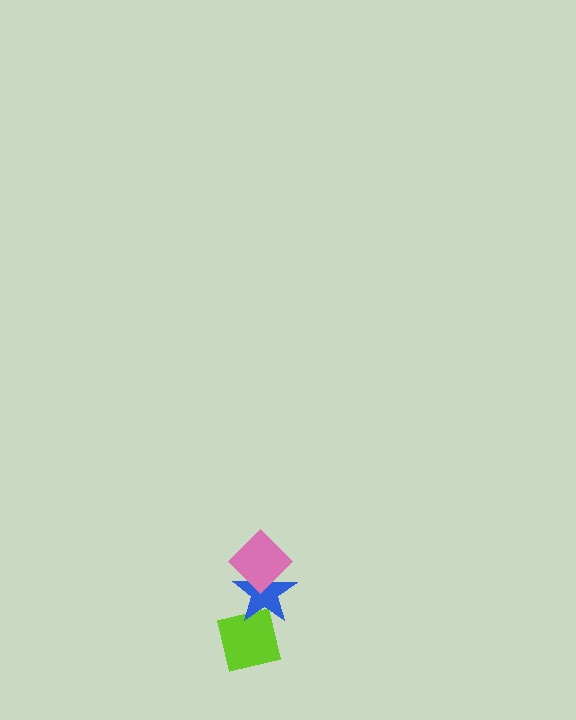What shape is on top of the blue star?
The pink diamond is on top of the blue star.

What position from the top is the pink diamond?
The pink diamond is 1st from the top.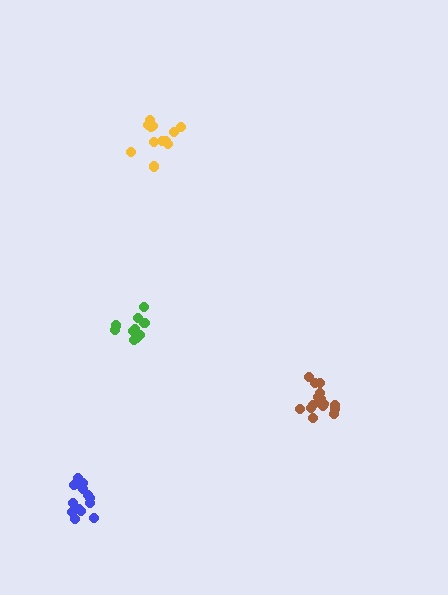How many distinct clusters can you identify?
There are 4 distinct clusters.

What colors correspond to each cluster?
The clusters are colored: blue, green, yellow, brown.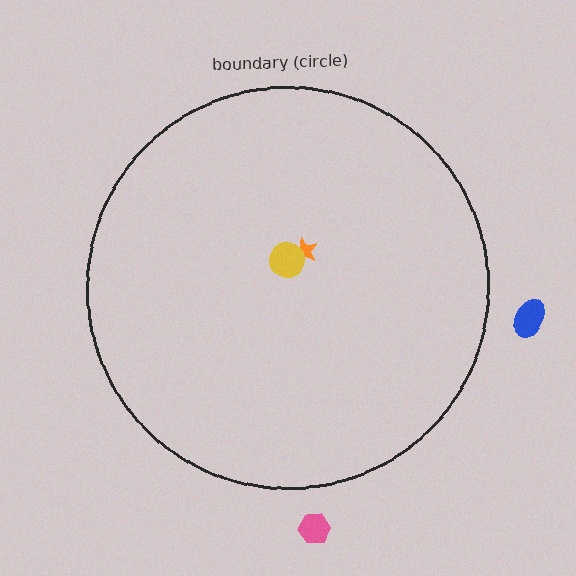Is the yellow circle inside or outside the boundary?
Inside.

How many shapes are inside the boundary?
2 inside, 2 outside.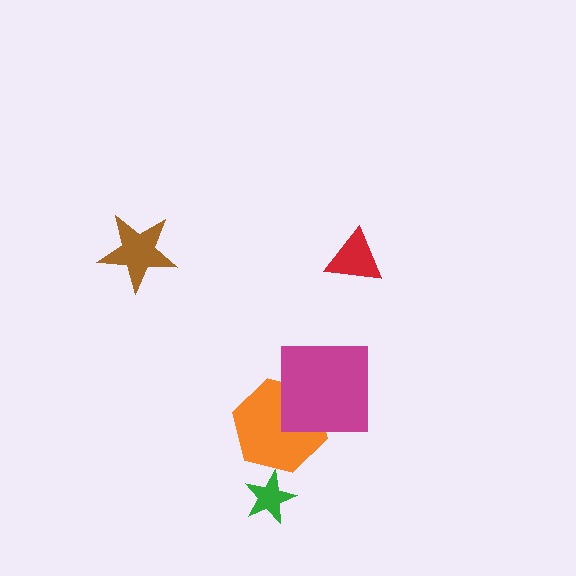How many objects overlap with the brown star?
0 objects overlap with the brown star.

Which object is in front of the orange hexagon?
The magenta square is in front of the orange hexagon.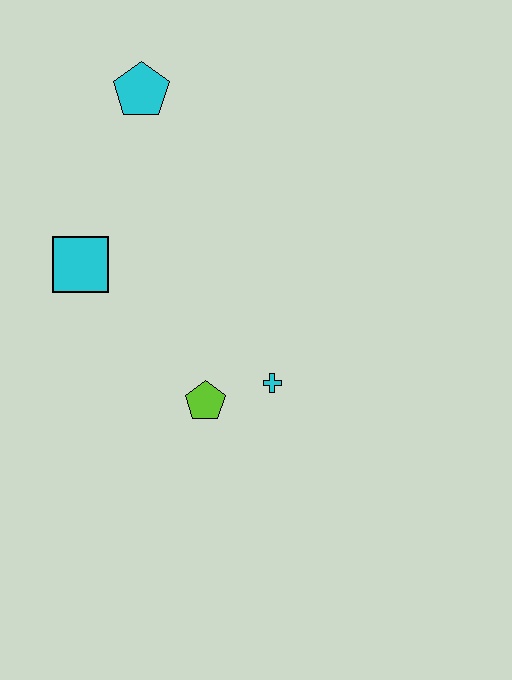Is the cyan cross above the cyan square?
No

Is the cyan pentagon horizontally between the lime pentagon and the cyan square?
Yes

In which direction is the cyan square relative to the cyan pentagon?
The cyan square is below the cyan pentagon.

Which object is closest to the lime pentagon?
The cyan cross is closest to the lime pentagon.